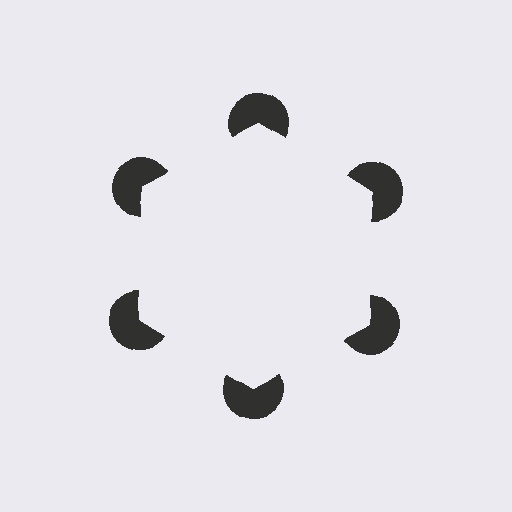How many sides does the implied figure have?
6 sides.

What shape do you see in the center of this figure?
An illusory hexagon — its edges are inferred from the aligned wedge cuts in the pac-man discs, not physically drawn.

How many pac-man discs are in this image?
There are 6 — one at each vertex of the illusory hexagon.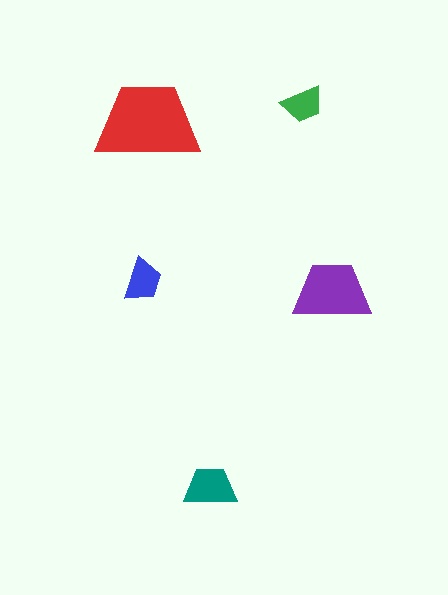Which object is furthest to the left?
The blue trapezoid is leftmost.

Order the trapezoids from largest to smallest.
the red one, the purple one, the teal one, the blue one, the green one.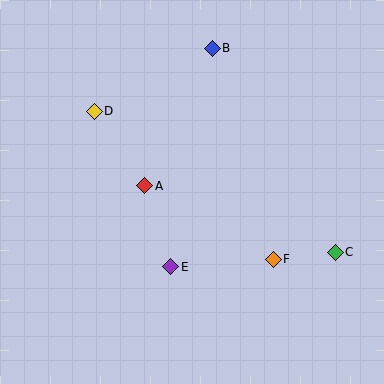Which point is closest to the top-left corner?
Point D is closest to the top-left corner.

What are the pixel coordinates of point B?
Point B is at (212, 48).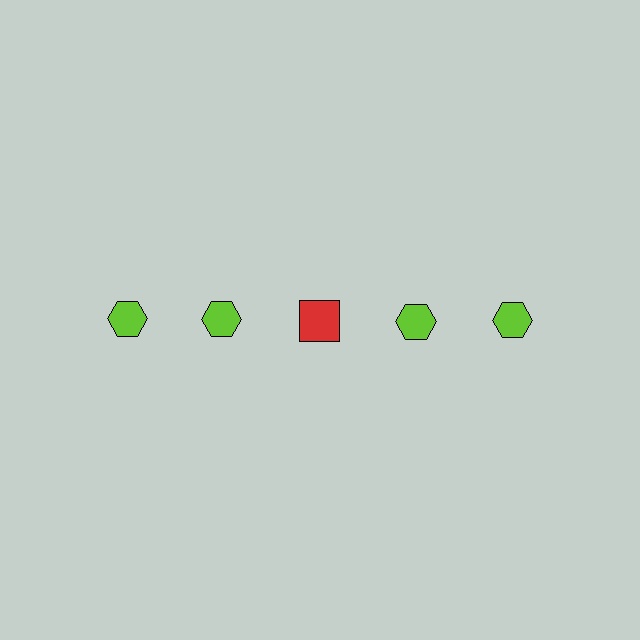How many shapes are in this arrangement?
There are 5 shapes arranged in a grid pattern.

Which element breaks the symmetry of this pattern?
The red square in the top row, center column breaks the symmetry. All other shapes are lime hexagons.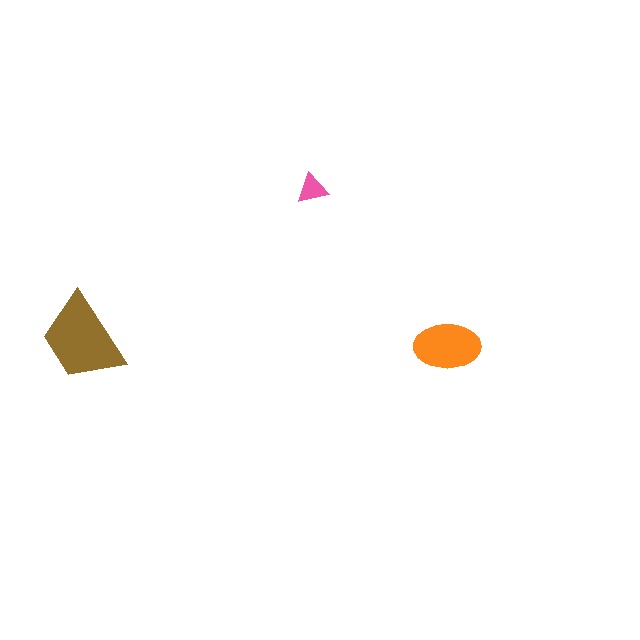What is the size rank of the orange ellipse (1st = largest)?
2nd.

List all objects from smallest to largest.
The pink triangle, the orange ellipse, the brown trapezoid.